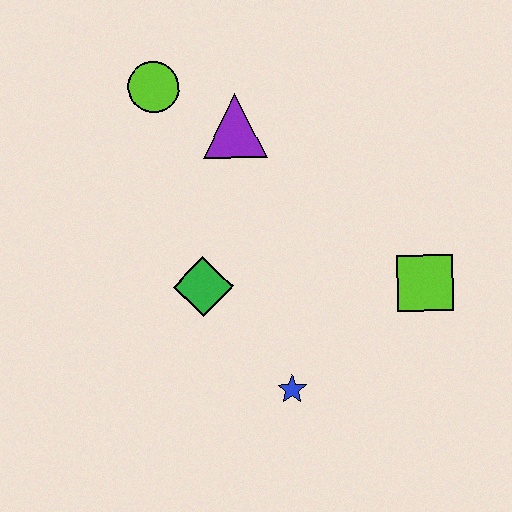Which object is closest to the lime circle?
The purple triangle is closest to the lime circle.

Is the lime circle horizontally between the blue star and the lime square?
No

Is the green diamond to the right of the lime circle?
Yes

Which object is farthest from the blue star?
The lime circle is farthest from the blue star.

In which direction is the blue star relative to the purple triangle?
The blue star is below the purple triangle.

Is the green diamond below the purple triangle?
Yes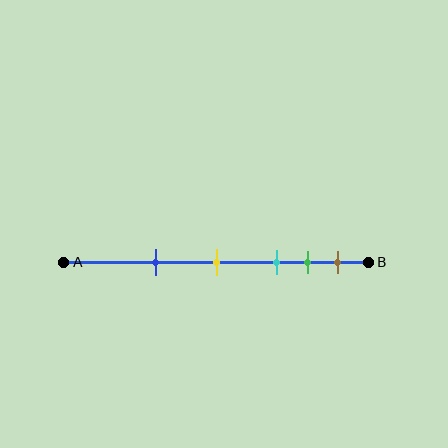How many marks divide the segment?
There are 5 marks dividing the segment.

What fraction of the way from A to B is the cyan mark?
The cyan mark is approximately 70% (0.7) of the way from A to B.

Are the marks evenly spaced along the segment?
No, the marks are not evenly spaced.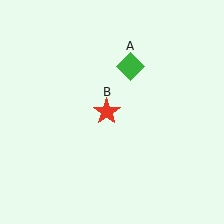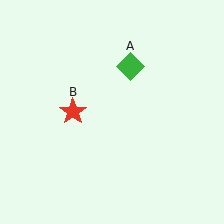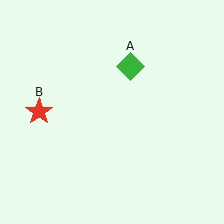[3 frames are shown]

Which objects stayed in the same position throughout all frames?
Green diamond (object A) remained stationary.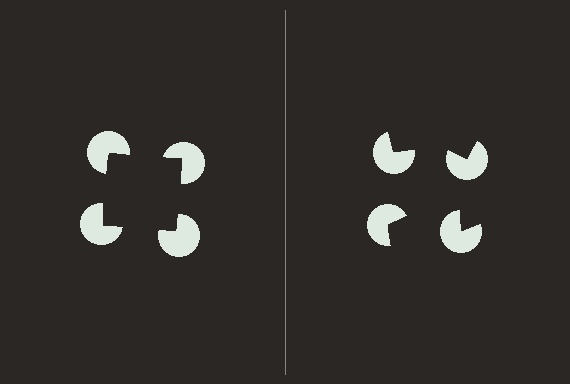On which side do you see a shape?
An illusory square appears on the left side. On the right side the wedge cuts are rotated, so no coherent shape forms.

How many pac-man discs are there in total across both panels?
8 — 4 on each side.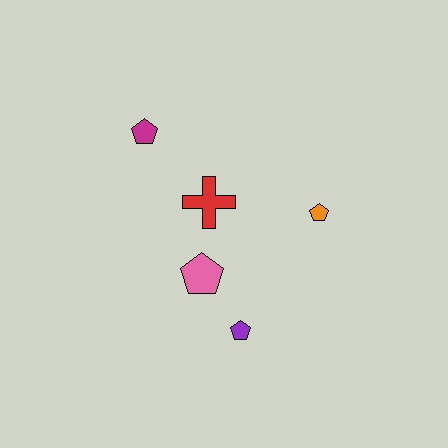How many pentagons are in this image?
There are 4 pentagons.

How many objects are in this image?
There are 5 objects.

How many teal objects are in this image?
There are no teal objects.